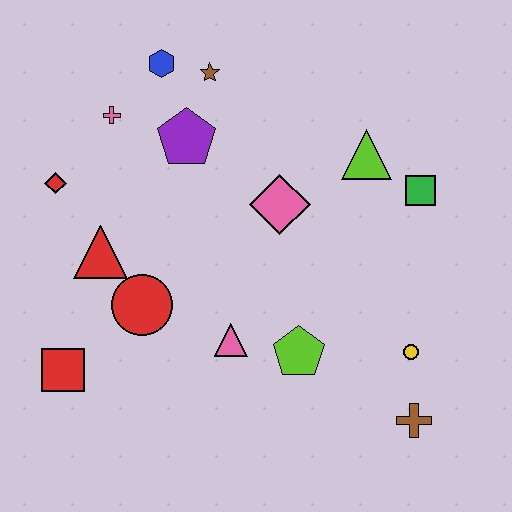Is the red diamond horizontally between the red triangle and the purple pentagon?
No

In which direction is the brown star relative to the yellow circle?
The brown star is above the yellow circle.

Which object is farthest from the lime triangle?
The red square is farthest from the lime triangle.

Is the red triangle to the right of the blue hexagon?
No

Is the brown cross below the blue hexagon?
Yes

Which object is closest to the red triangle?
The red circle is closest to the red triangle.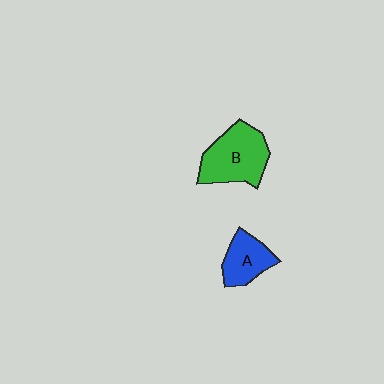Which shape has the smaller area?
Shape A (blue).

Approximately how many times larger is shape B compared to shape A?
Approximately 1.6 times.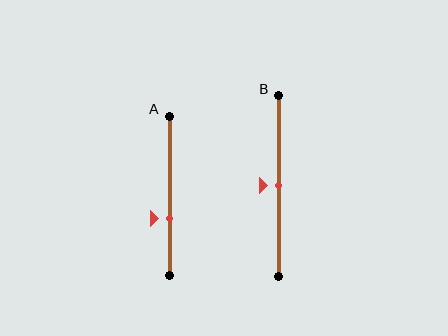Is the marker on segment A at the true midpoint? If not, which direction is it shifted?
No, the marker on segment A is shifted downward by about 14% of the segment length.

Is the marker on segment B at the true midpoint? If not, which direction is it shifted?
Yes, the marker on segment B is at the true midpoint.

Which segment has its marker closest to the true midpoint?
Segment B has its marker closest to the true midpoint.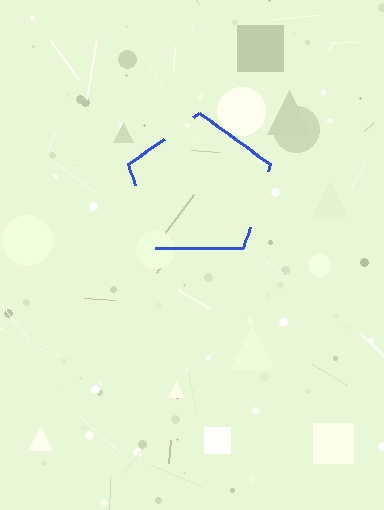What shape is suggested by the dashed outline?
The dashed outline suggests a pentagon.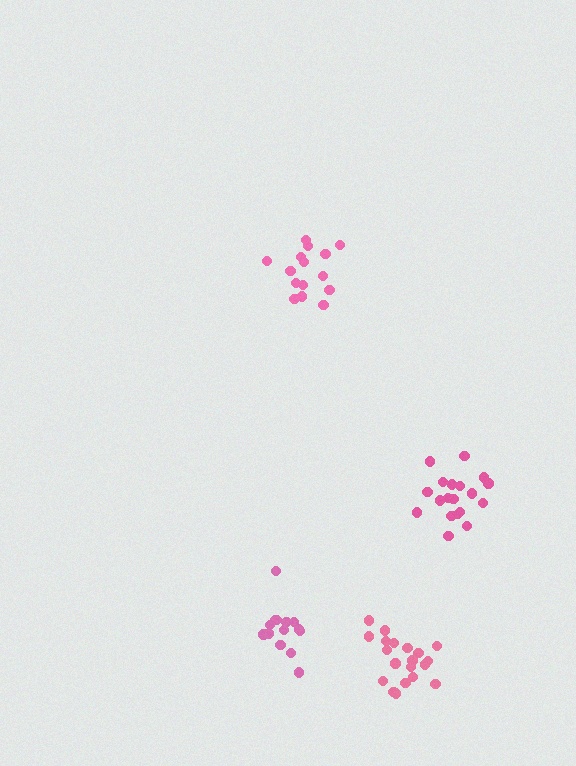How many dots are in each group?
Group 1: 15 dots, Group 2: 14 dots, Group 3: 20 dots, Group 4: 19 dots (68 total).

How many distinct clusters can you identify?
There are 4 distinct clusters.